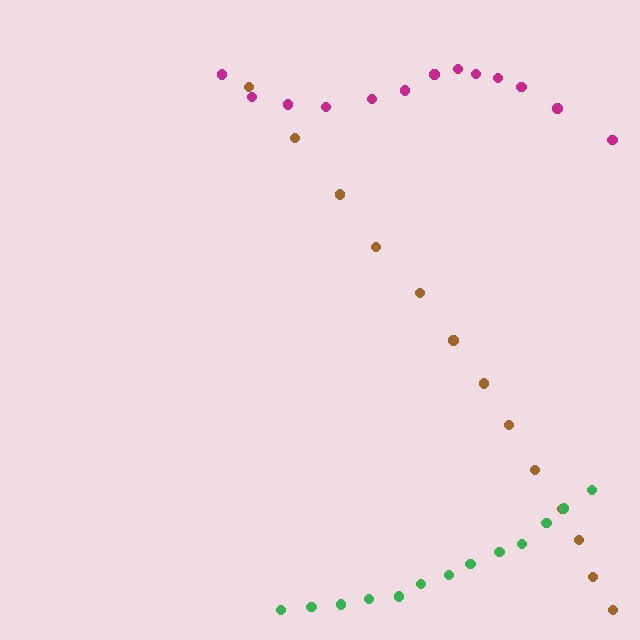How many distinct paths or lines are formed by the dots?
There are 3 distinct paths.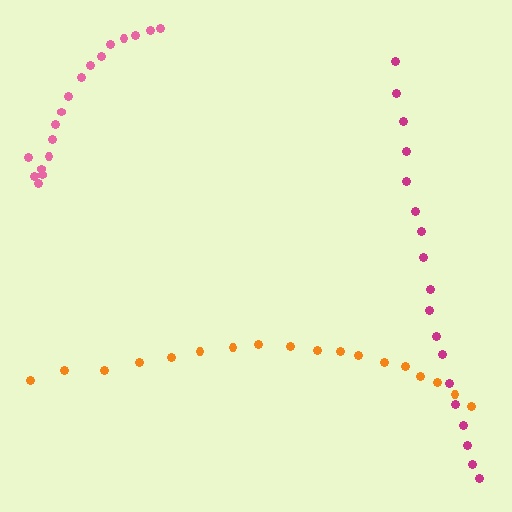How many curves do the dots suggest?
There are 3 distinct paths.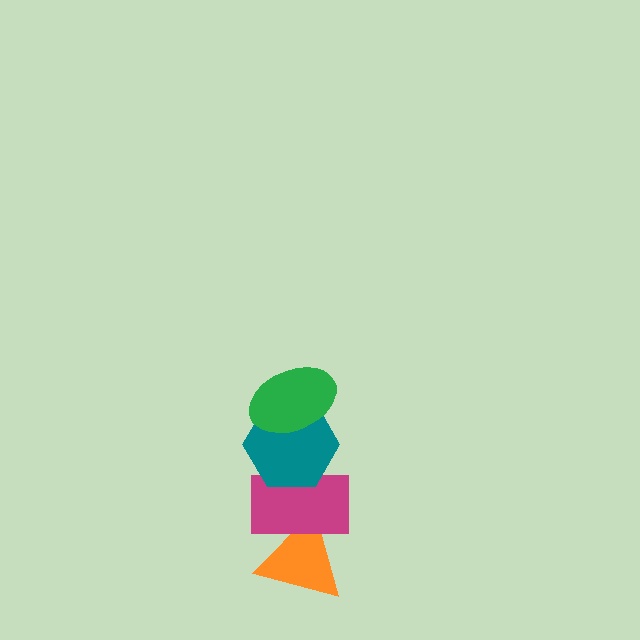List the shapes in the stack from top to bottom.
From top to bottom: the green ellipse, the teal hexagon, the magenta rectangle, the orange triangle.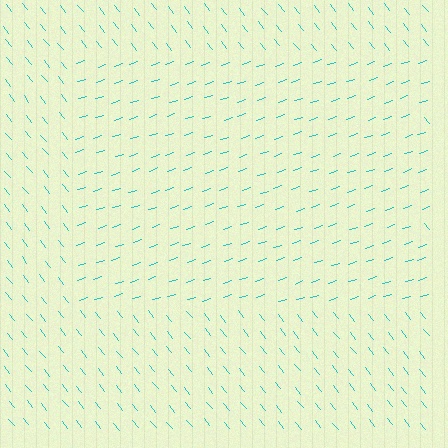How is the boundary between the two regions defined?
The boundary is defined purely by a change in line orientation (approximately 70 degrees difference). All lines are the same color and thickness.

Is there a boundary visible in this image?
Yes, there is a texture boundary formed by a change in line orientation.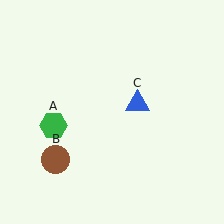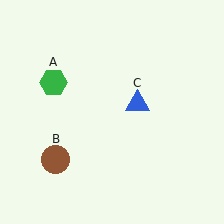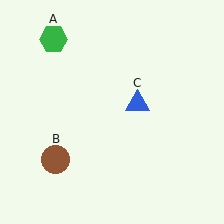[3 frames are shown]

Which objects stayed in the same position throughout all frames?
Brown circle (object B) and blue triangle (object C) remained stationary.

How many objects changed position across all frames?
1 object changed position: green hexagon (object A).